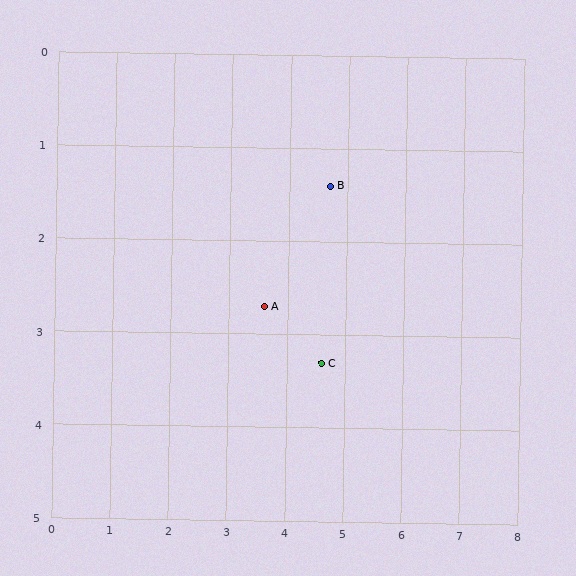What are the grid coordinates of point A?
Point A is at approximately (3.6, 2.7).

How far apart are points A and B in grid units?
Points A and B are about 1.7 grid units apart.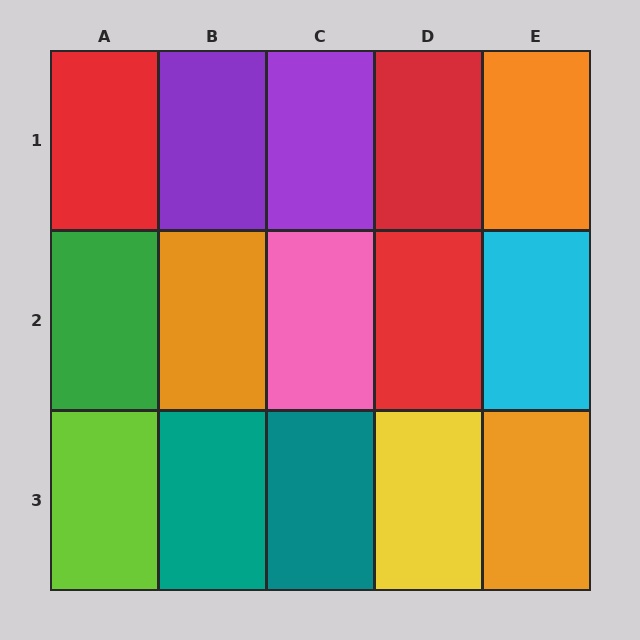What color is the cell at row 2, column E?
Cyan.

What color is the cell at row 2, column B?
Orange.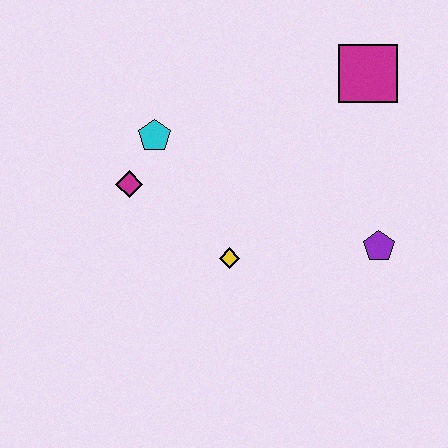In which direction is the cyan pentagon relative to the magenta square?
The cyan pentagon is to the left of the magenta square.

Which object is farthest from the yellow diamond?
The magenta square is farthest from the yellow diamond.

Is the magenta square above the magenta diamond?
Yes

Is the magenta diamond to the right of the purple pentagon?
No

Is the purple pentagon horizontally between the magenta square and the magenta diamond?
No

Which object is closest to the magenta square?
The purple pentagon is closest to the magenta square.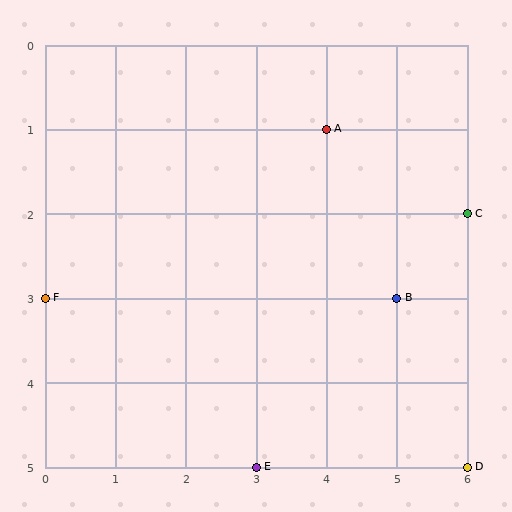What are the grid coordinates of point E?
Point E is at grid coordinates (3, 5).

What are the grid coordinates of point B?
Point B is at grid coordinates (5, 3).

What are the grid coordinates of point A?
Point A is at grid coordinates (4, 1).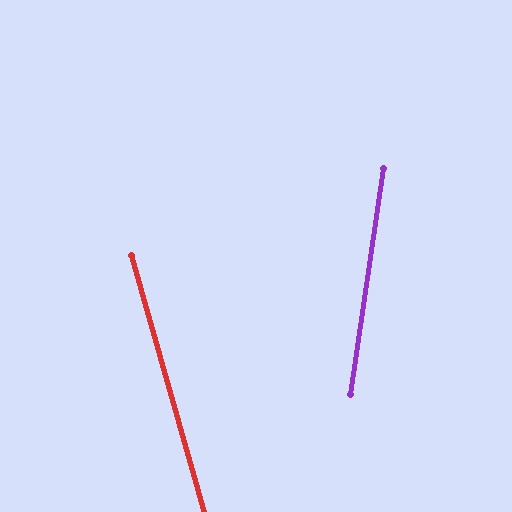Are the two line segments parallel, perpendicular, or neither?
Neither parallel nor perpendicular — they differ by about 24°.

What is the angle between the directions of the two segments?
Approximately 24 degrees.